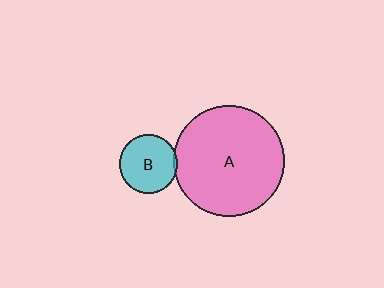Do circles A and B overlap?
Yes.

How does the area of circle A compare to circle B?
Approximately 3.7 times.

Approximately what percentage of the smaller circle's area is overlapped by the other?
Approximately 5%.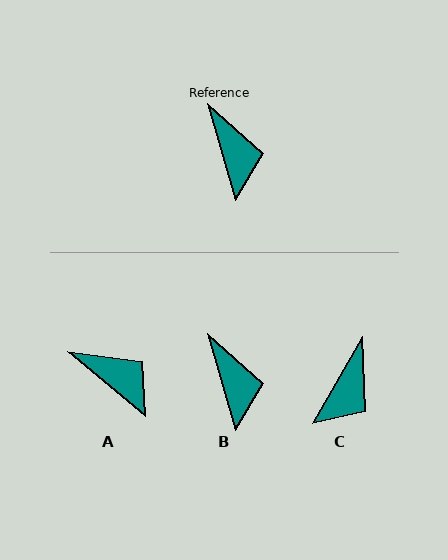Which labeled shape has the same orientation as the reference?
B.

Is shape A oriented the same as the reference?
No, it is off by about 34 degrees.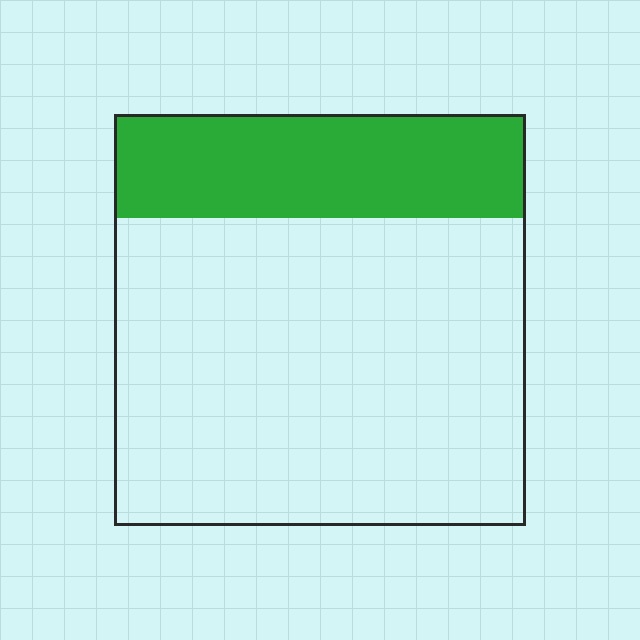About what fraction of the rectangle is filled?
About one quarter (1/4).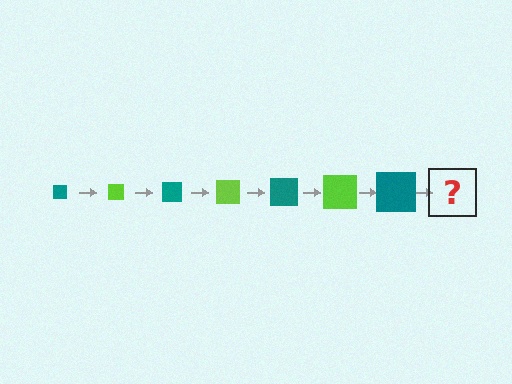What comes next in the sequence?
The next element should be a lime square, larger than the previous one.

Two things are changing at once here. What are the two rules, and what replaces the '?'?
The two rules are that the square grows larger each step and the color cycles through teal and lime. The '?' should be a lime square, larger than the previous one.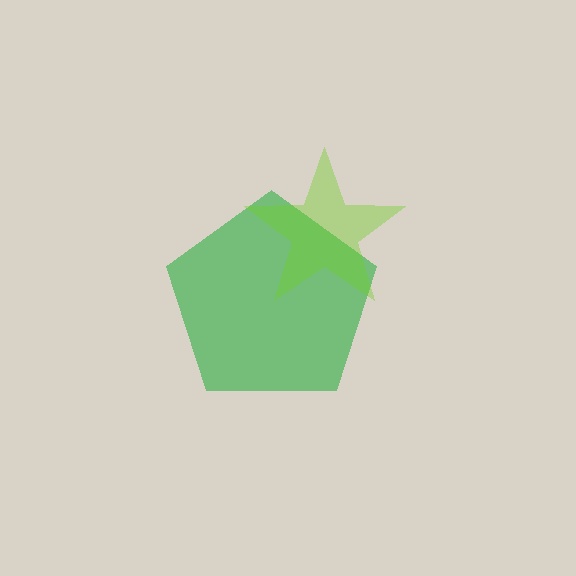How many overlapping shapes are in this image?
There are 2 overlapping shapes in the image.